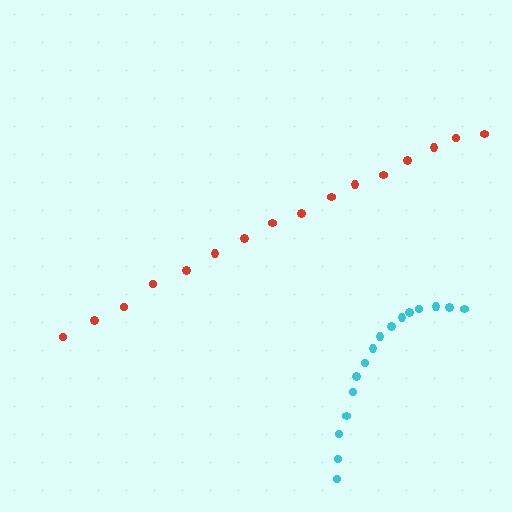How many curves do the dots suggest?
There are 2 distinct paths.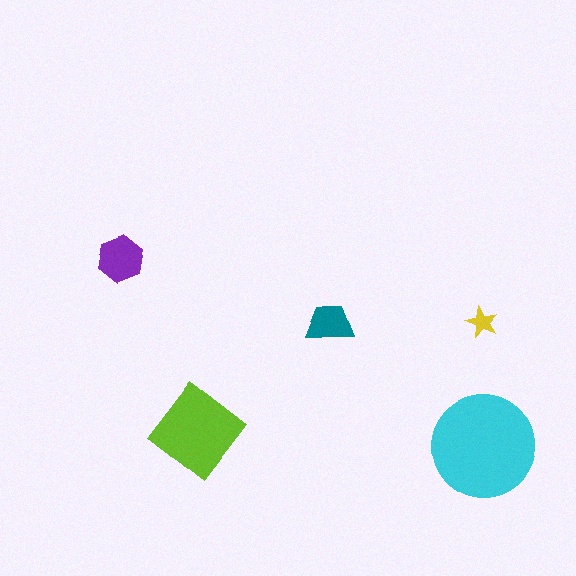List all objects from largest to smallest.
The cyan circle, the lime diamond, the purple hexagon, the teal trapezoid, the yellow star.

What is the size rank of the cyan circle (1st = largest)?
1st.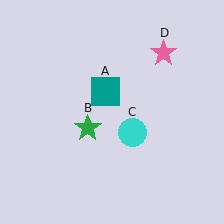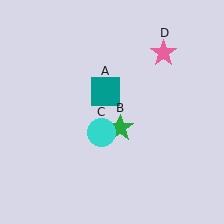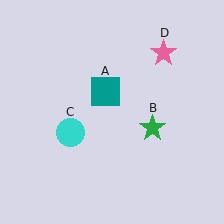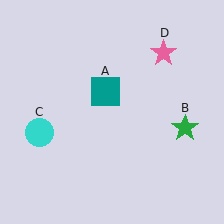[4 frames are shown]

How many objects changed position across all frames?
2 objects changed position: green star (object B), cyan circle (object C).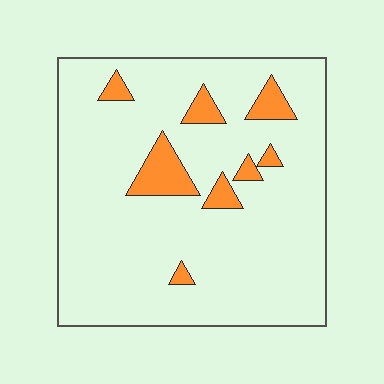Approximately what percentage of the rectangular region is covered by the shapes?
Approximately 10%.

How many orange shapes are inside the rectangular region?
8.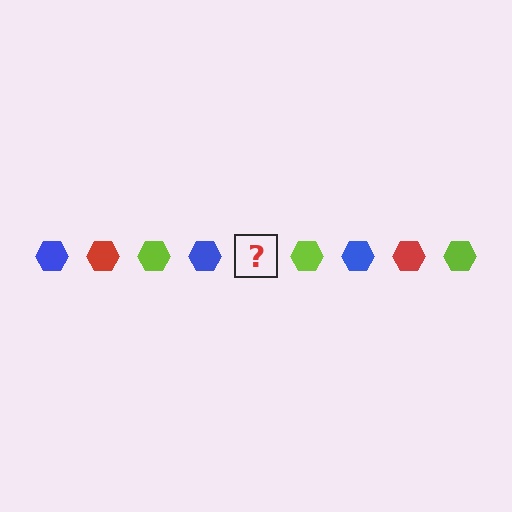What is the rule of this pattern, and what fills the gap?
The rule is that the pattern cycles through blue, red, lime hexagons. The gap should be filled with a red hexagon.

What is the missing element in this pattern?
The missing element is a red hexagon.